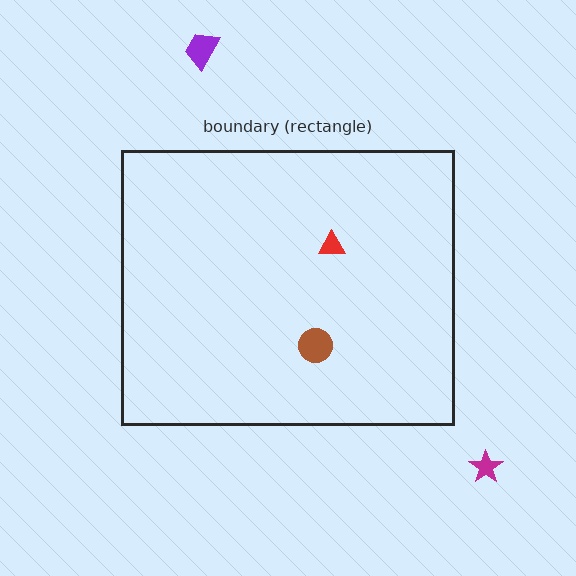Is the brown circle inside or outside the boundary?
Inside.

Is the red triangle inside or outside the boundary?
Inside.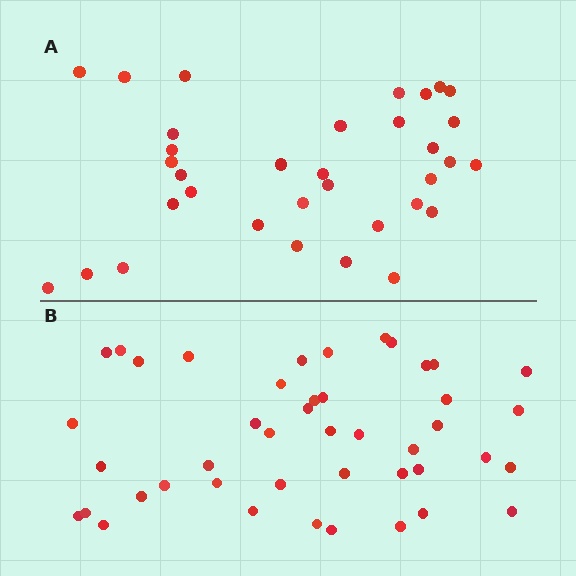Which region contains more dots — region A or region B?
Region B (the bottom region) has more dots.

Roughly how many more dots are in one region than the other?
Region B has roughly 10 or so more dots than region A.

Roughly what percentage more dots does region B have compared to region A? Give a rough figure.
About 30% more.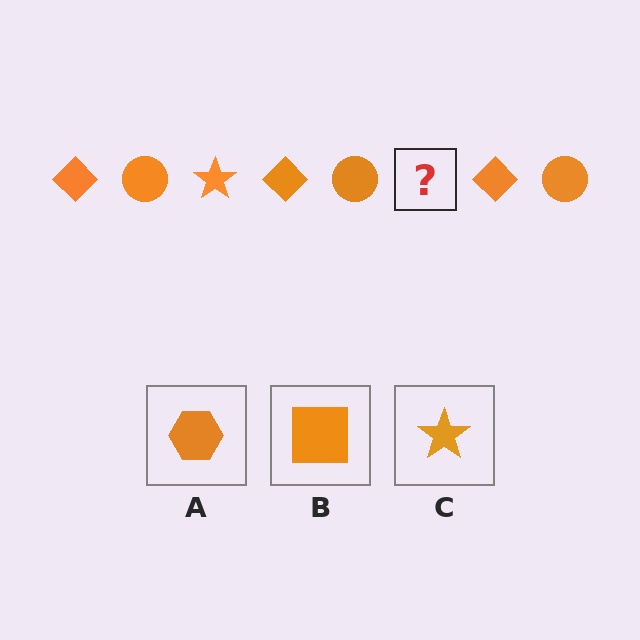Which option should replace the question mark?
Option C.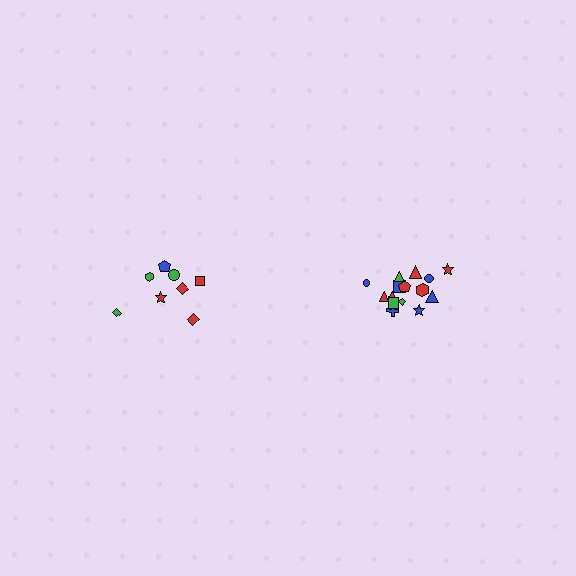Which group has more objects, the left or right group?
The right group.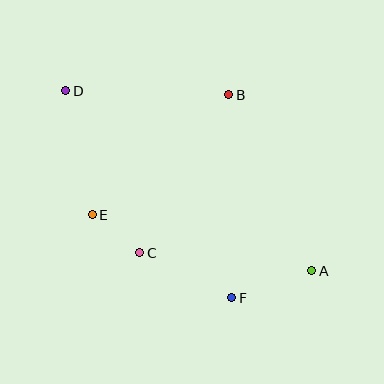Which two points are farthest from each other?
Points A and D are farthest from each other.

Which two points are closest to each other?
Points C and E are closest to each other.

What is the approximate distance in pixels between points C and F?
The distance between C and F is approximately 102 pixels.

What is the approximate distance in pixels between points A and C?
The distance between A and C is approximately 173 pixels.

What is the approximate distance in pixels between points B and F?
The distance between B and F is approximately 203 pixels.